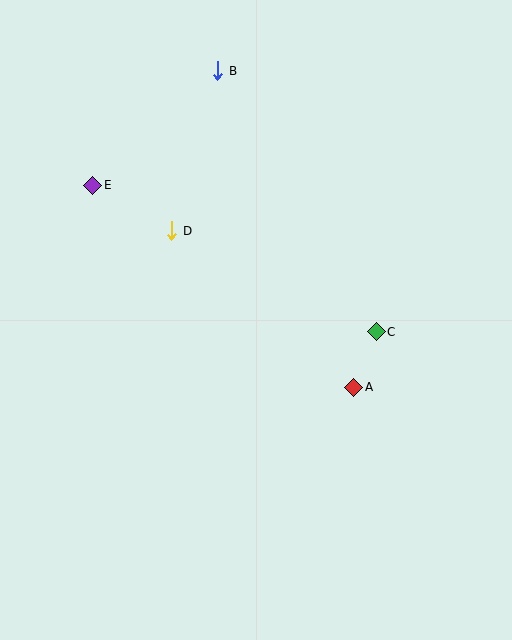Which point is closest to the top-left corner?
Point E is closest to the top-left corner.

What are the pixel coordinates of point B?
Point B is at (218, 71).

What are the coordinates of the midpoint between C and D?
The midpoint between C and D is at (274, 281).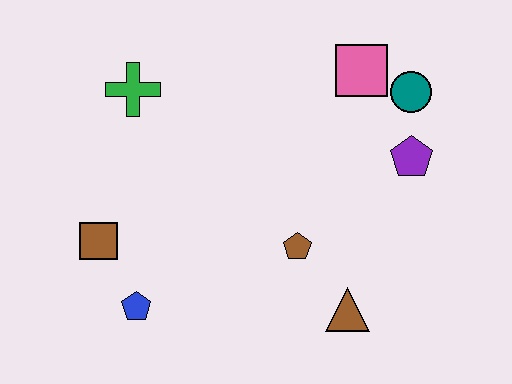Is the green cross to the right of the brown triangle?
No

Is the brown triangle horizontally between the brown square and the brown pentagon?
No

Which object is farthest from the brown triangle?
The green cross is farthest from the brown triangle.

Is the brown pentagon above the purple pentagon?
No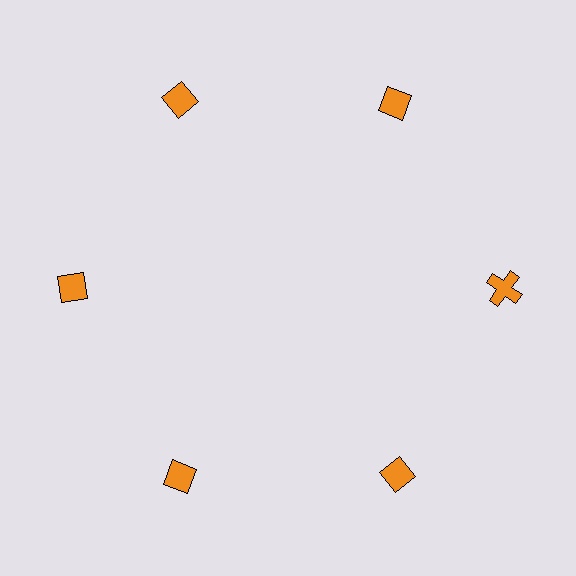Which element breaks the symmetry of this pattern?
The orange cross at roughly the 3 o'clock position breaks the symmetry. All other shapes are orange diamonds.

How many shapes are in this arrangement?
There are 6 shapes arranged in a ring pattern.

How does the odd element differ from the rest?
It has a different shape: cross instead of diamond.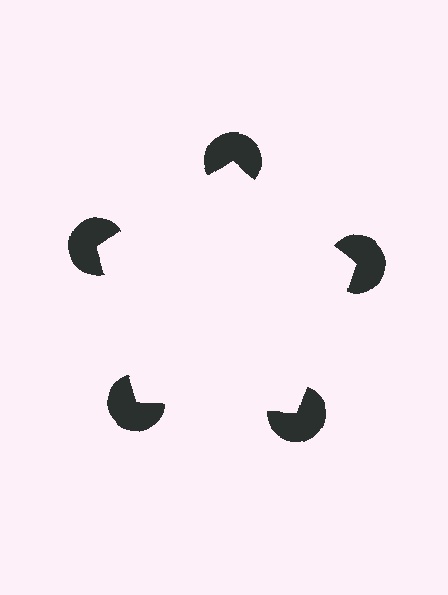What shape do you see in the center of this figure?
An illusory pentagon — its edges are inferred from the aligned wedge cuts in the pac-man discs, not physically drawn.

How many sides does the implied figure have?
5 sides.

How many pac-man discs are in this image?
There are 5 — one at each vertex of the illusory pentagon.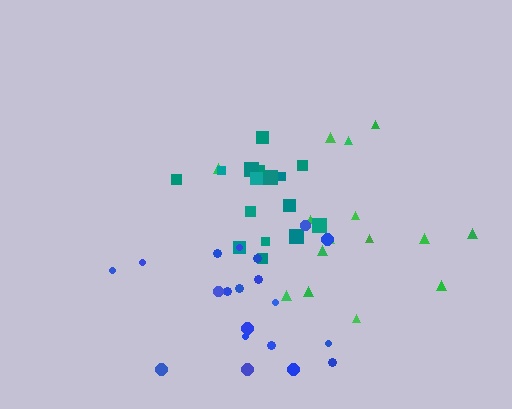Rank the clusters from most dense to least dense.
teal, green, blue.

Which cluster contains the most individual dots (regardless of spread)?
Blue (20).